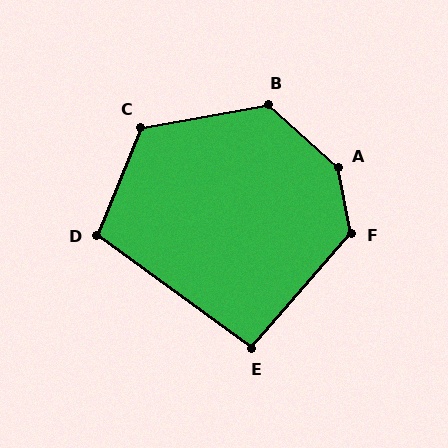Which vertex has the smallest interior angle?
E, at approximately 95 degrees.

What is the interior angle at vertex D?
Approximately 104 degrees (obtuse).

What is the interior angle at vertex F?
Approximately 128 degrees (obtuse).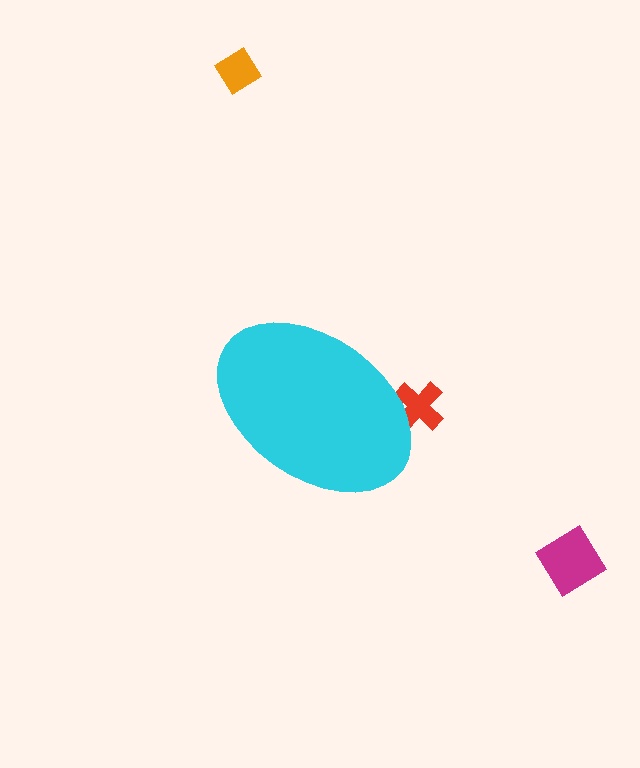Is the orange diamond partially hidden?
No, the orange diamond is fully visible.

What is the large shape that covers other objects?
A cyan ellipse.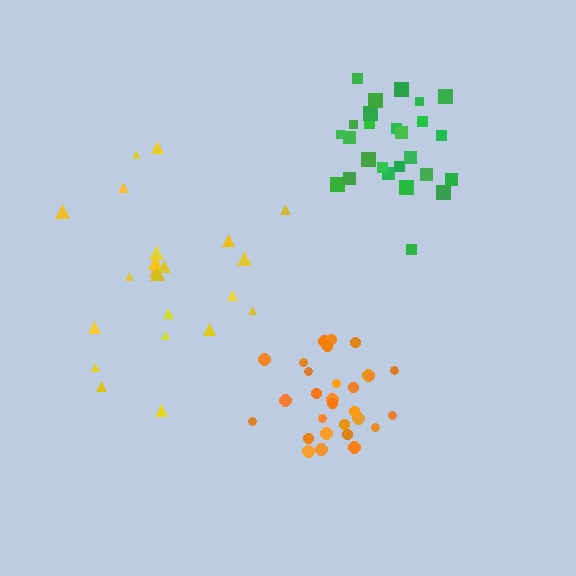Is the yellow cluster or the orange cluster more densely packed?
Orange.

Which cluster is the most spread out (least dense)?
Yellow.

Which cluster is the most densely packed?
Orange.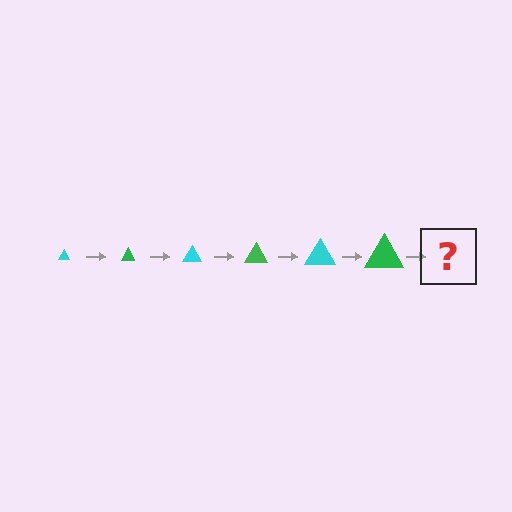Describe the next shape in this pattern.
It should be a cyan triangle, larger than the previous one.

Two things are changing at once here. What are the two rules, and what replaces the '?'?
The two rules are that the triangle grows larger each step and the color cycles through cyan and green. The '?' should be a cyan triangle, larger than the previous one.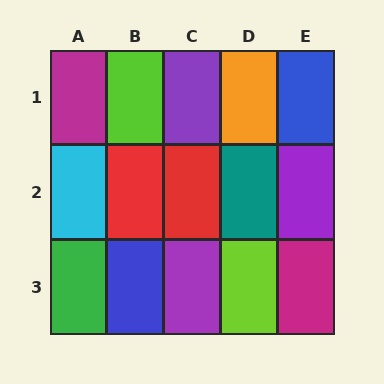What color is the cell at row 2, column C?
Red.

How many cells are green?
1 cell is green.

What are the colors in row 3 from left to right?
Green, blue, purple, lime, magenta.